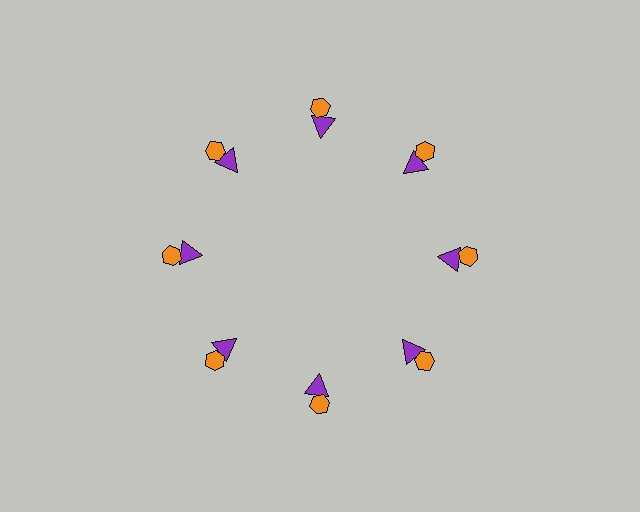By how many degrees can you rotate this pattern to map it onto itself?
The pattern maps onto itself every 45 degrees of rotation.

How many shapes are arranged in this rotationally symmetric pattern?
There are 16 shapes, arranged in 8 groups of 2.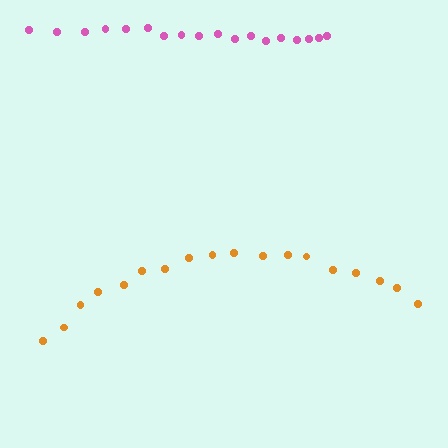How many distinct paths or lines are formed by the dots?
There are 2 distinct paths.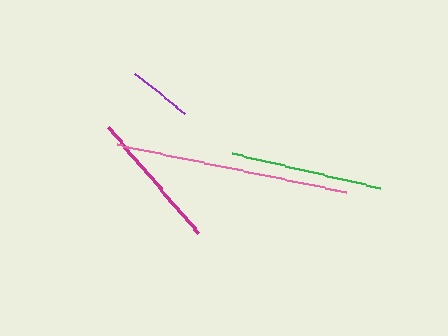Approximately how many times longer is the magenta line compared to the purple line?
The magenta line is approximately 2.2 times the length of the purple line.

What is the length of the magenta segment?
The magenta segment is approximately 140 pixels long.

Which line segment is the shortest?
The purple line is the shortest at approximately 64 pixels.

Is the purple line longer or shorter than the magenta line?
The magenta line is longer than the purple line.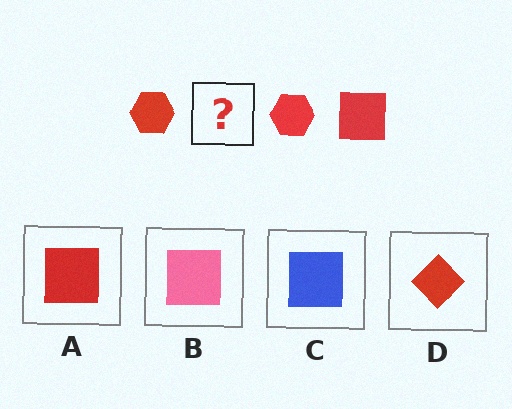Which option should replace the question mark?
Option A.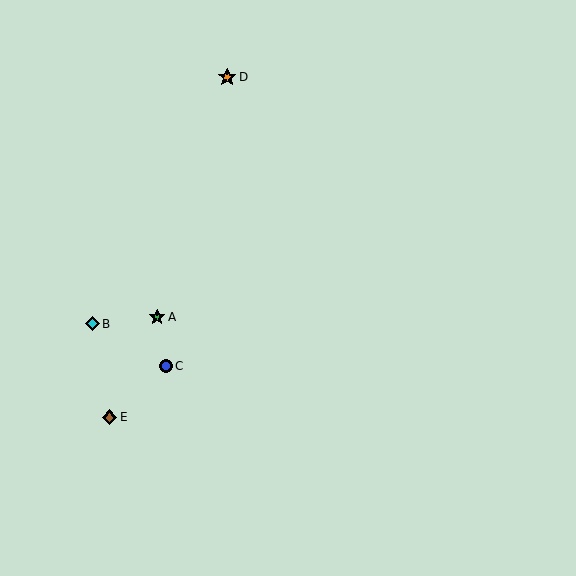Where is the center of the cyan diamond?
The center of the cyan diamond is at (92, 324).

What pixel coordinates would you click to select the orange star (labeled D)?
Click at (227, 77) to select the orange star D.